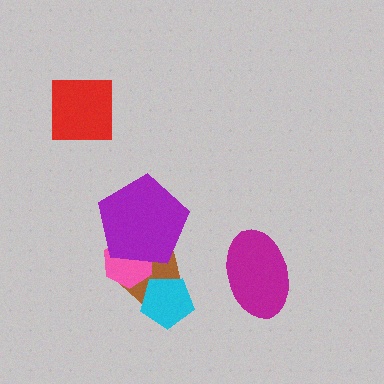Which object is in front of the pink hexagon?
The purple pentagon is in front of the pink hexagon.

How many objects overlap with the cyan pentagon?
1 object overlaps with the cyan pentagon.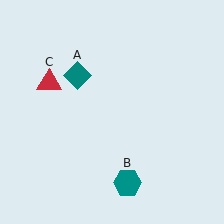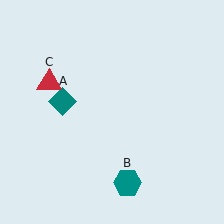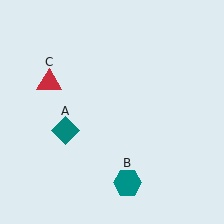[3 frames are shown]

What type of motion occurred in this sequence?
The teal diamond (object A) rotated counterclockwise around the center of the scene.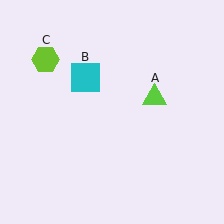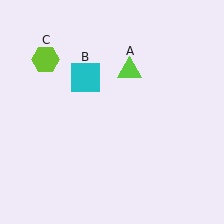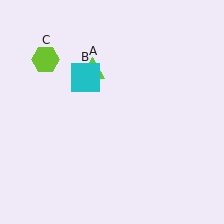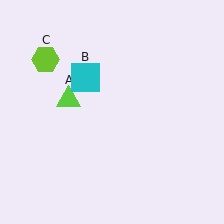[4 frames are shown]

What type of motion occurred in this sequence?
The lime triangle (object A) rotated counterclockwise around the center of the scene.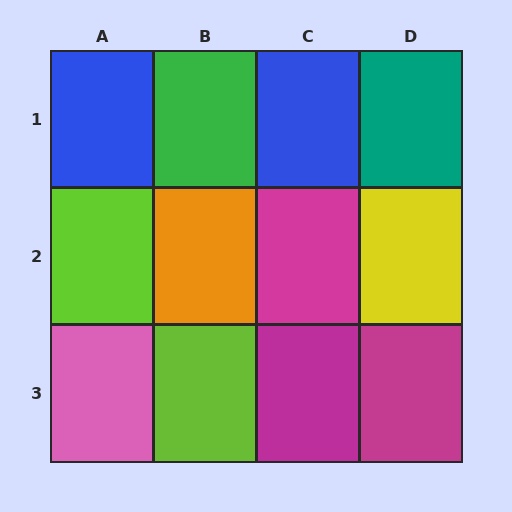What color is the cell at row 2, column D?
Yellow.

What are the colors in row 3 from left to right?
Pink, lime, magenta, magenta.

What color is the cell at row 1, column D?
Teal.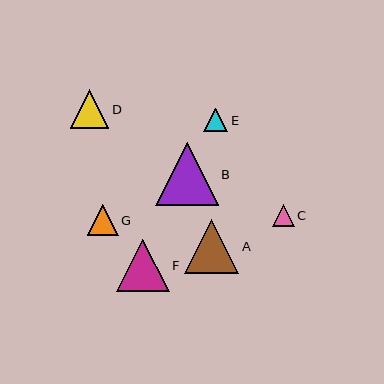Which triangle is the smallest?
Triangle C is the smallest with a size of approximately 22 pixels.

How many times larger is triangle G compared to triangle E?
Triangle G is approximately 1.3 times the size of triangle E.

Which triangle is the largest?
Triangle B is the largest with a size of approximately 63 pixels.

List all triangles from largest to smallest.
From largest to smallest: B, A, F, D, G, E, C.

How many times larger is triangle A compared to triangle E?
Triangle A is approximately 2.3 times the size of triangle E.